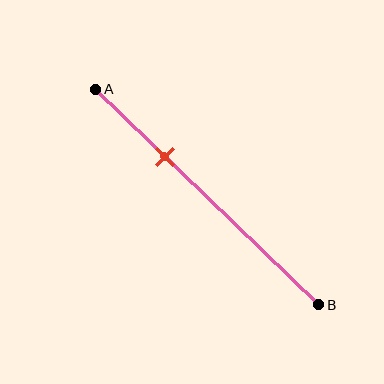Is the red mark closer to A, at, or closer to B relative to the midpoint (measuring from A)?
The red mark is closer to point A than the midpoint of segment AB.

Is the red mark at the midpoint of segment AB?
No, the mark is at about 30% from A, not at the 50% midpoint.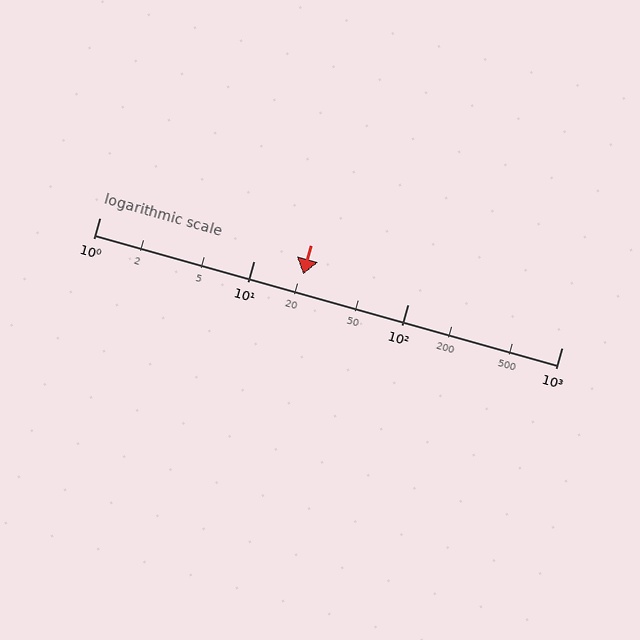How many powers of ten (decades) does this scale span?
The scale spans 3 decades, from 1 to 1000.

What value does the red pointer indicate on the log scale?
The pointer indicates approximately 21.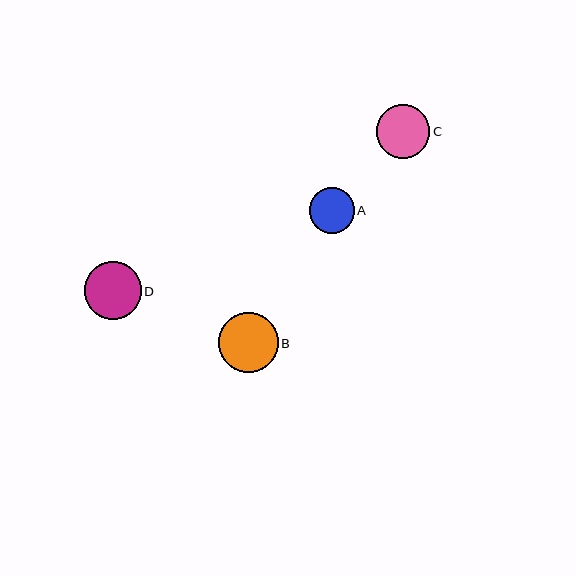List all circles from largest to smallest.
From largest to smallest: B, D, C, A.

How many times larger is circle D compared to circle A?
Circle D is approximately 1.3 times the size of circle A.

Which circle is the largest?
Circle B is the largest with a size of approximately 59 pixels.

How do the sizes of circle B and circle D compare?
Circle B and circle D are approximately the same size.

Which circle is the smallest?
Circle A is the smallest with a size of approximately 45 pixels.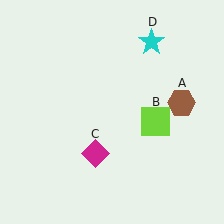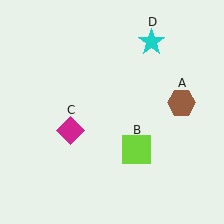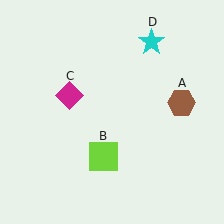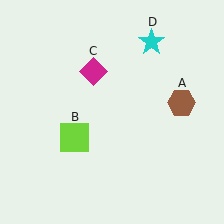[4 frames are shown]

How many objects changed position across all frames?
2 objects changed position: lime square (object B), magenta diamond (object C).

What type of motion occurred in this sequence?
The lime square (object B), magenta diamond (object C) rotated clockwise around the center of the scene.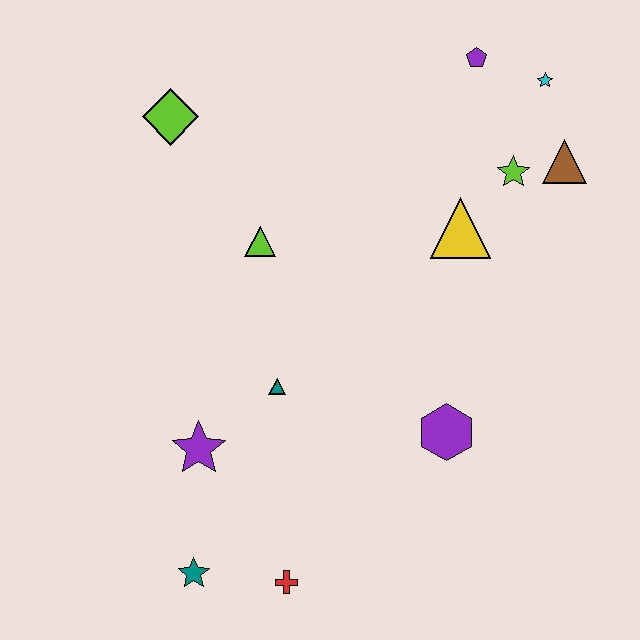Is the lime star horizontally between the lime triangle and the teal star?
No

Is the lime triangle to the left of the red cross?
Yes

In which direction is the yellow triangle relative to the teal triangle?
The yellow triangle is to the right of the teal triangle.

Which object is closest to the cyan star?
The purple pentagon is closest to the cyan star.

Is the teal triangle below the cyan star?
Yes